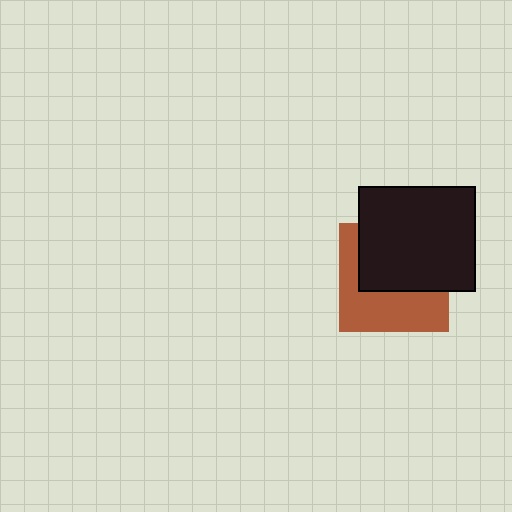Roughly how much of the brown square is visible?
About half of it is visible (roughly 47%).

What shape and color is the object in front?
The object in front is a black rectangle.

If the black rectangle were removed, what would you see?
You would see the complete brown square.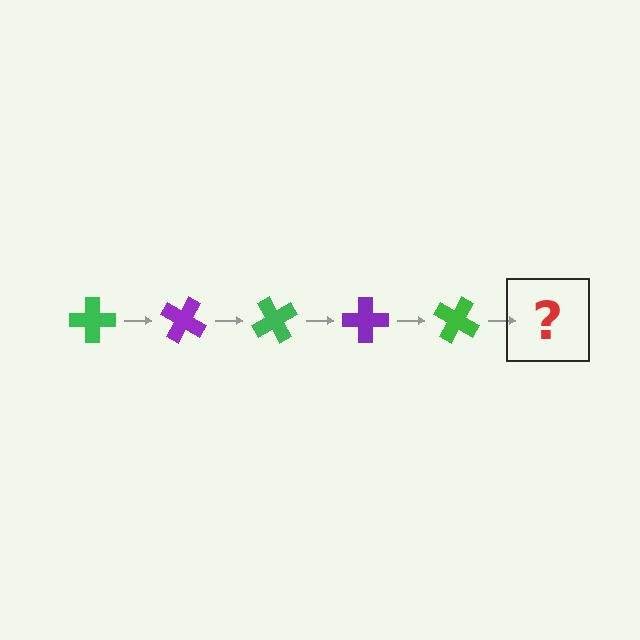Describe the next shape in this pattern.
It should be a purple cross, rotated 150 degrees from the start.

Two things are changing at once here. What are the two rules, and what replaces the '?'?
The two rules are that it rotates 30 degrees each step and the color cycles through green and purple. The '?' should be a purple cross, rotated 150 degrees from the start.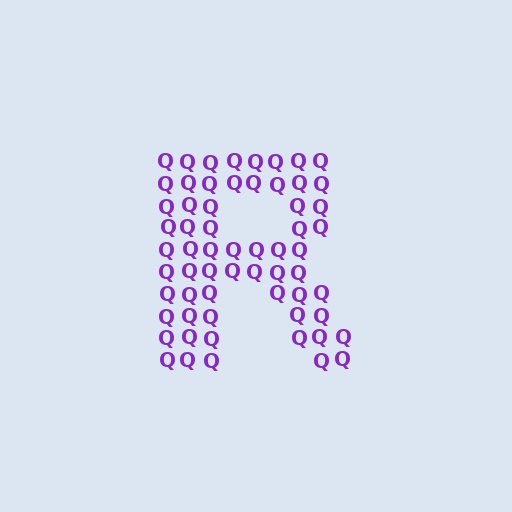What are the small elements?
The small elements are letter Q's.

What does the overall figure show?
The overall figure shows the letter R.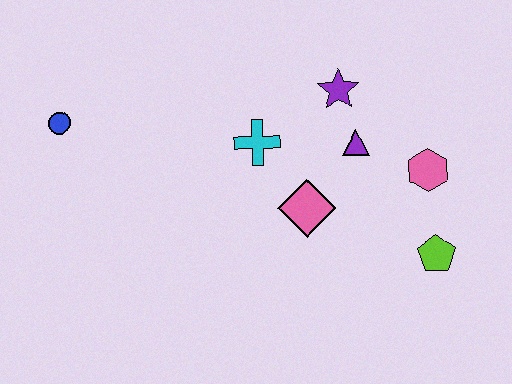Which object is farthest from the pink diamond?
The blue circle is farthest from the pink diamond.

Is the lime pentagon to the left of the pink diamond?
No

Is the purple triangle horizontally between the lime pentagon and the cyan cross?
Yes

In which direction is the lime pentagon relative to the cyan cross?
The lime pentagon is to the right of the cyan cross.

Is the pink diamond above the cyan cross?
No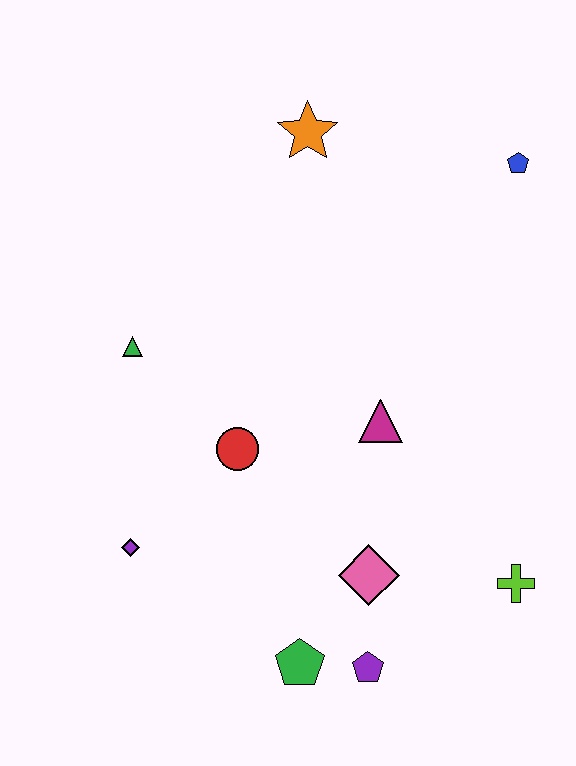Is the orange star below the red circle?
No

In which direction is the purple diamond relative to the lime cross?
The purple diamond is to the left of the lime cross.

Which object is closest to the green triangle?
The red circle is closest to the green triangle.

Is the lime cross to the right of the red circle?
Yes